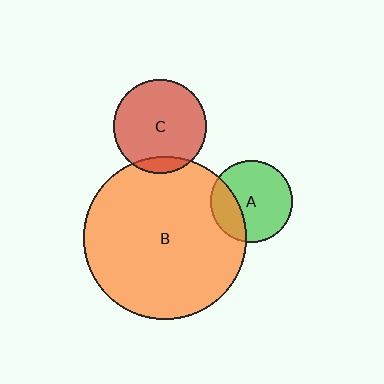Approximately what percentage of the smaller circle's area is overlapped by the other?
Approximately 10%.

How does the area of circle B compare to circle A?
Approximately 3.9 times.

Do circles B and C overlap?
Yes.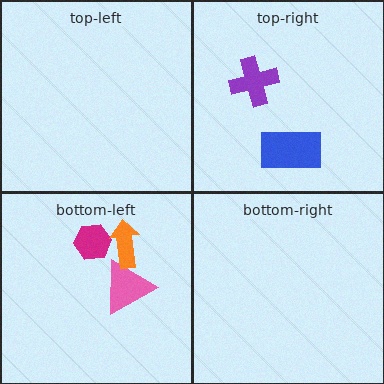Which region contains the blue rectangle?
The top-right region.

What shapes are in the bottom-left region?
The magenta hexagon, the pink triangle, the orange arrow.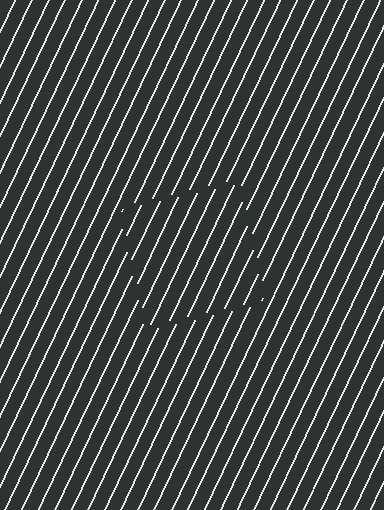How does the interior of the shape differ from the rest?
The interior of the shape contains the same grating, shifted by half a period — the contour is defined by the phase discontinuity where line-ends from the inner and outer gratings abut.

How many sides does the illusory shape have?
4 sides — the line-ends trace a square.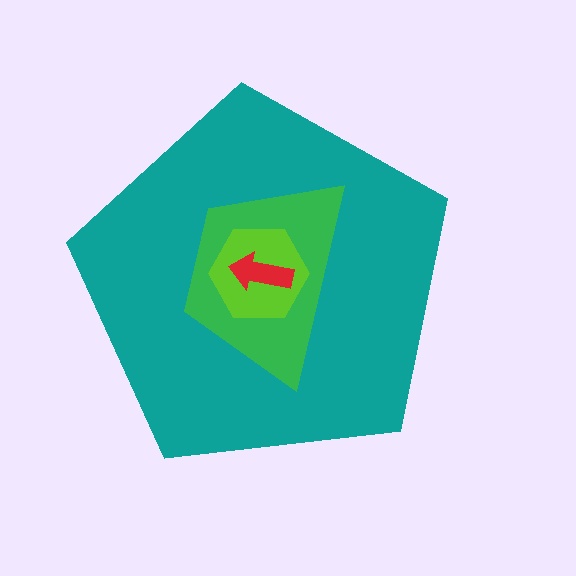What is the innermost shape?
The red arrow.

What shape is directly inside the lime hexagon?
The red arrow.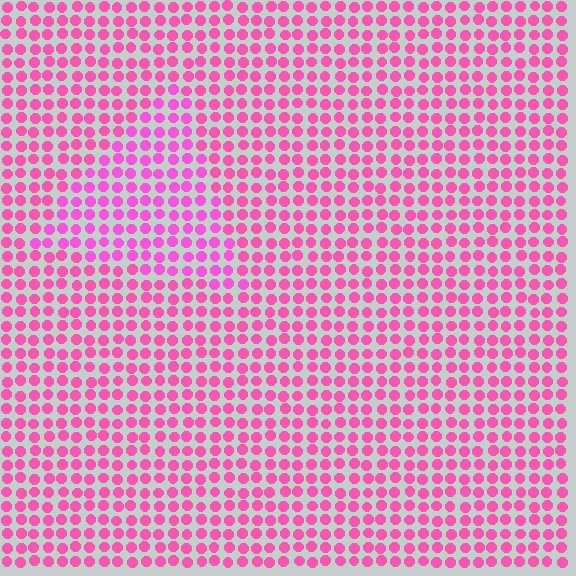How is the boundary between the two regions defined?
The boundary is defined purely by a slight shift in hue (about 16 degrees). Spacing, size, and orientation are identical on both sides.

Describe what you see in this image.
The image is filled with small pink elements in a uniform arrangement. A triangle-shaped region is visible where the elements are tinted to a slightly different hue, forming a subtle color boundary.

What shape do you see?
I see a triangle.